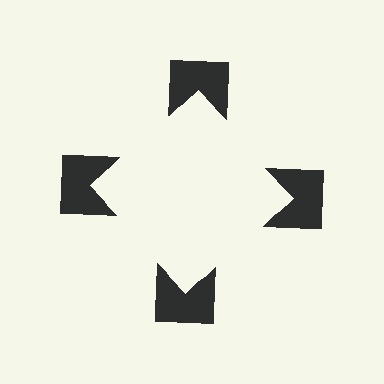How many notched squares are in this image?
There are 4 — one at each vertex of the illusory square.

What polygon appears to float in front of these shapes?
An illusory square — its edges are inferred from the aligned wedge cuts in the notched squares, not physically drawn.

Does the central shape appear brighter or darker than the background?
It typically appears slightly brighter than the background, even though no actual brightness change is drawn.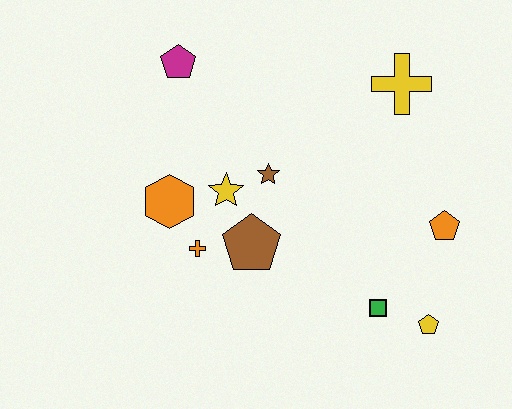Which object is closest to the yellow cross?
The orange pentagon is closest to the yellow cross.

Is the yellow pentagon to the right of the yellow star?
Yes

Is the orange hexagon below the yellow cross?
Yes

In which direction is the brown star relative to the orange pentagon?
The brown star is to the left of the orange pentagon.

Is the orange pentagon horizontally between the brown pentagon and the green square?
No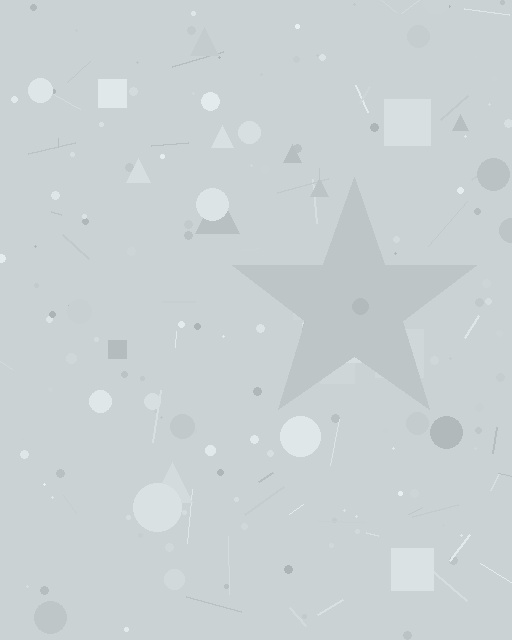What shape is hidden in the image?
A star is hidden in the image.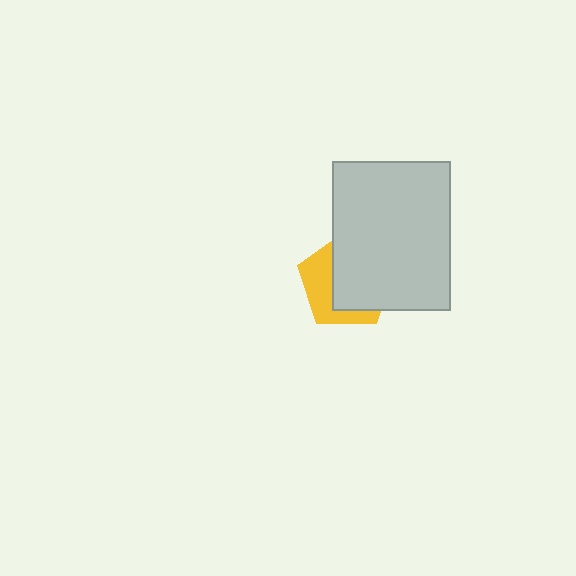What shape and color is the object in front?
The object in front is a light gray rectangle.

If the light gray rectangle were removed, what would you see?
You would see the complete yellow pentagon.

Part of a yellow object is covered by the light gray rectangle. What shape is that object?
It is a pentagon.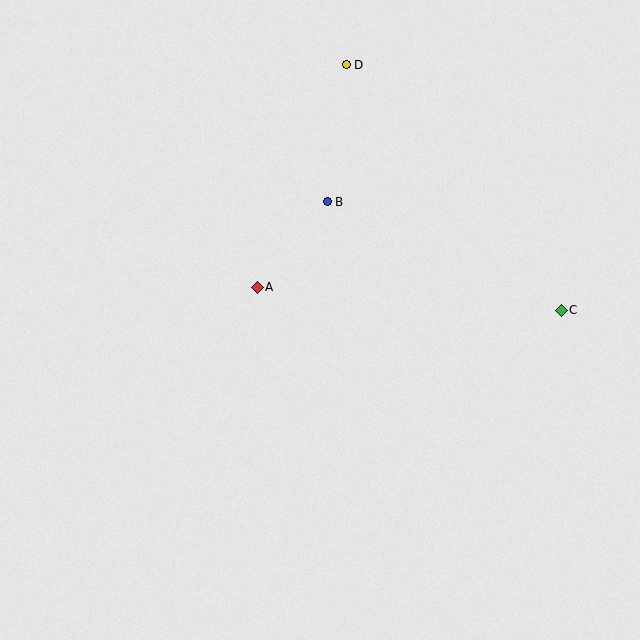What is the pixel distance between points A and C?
The distance between A and C is 305 pixels.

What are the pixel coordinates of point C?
Point C is at (561, 310).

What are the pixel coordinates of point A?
Point A is at (257, 287).